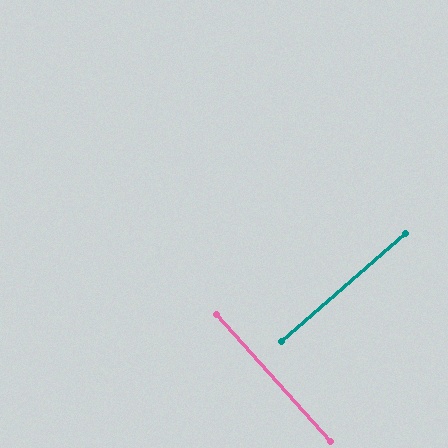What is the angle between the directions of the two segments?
Approximately 89 degrees.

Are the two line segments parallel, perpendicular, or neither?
Perpendicular — they meet at approximately 89°.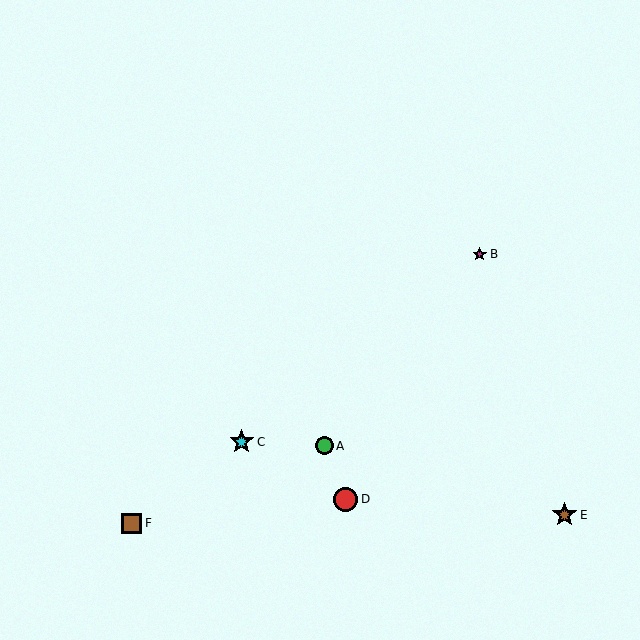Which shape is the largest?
The brown star (labeled E) is the largest.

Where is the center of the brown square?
The center of the brown square is at (132, 523).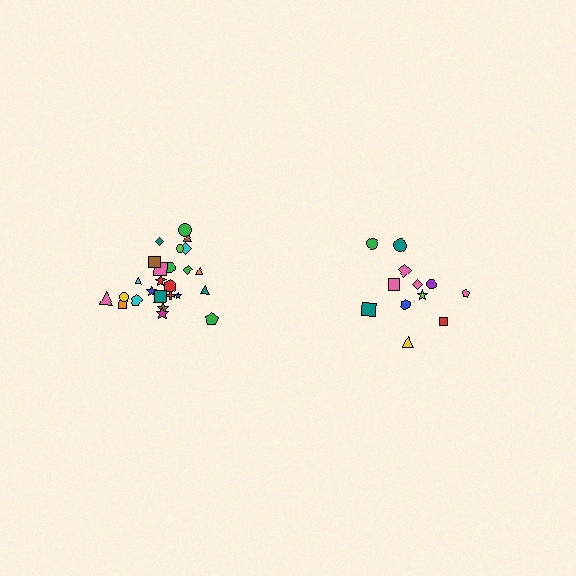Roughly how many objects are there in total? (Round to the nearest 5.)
Roughly 35 objects in total.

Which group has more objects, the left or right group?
The left group.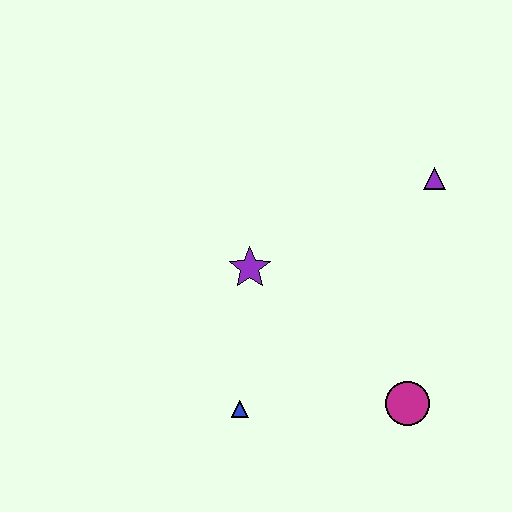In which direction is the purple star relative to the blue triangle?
The purple star is above the blue triangle.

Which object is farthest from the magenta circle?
The purple triangle is farthest from the magenta circle.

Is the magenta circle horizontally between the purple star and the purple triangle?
Yes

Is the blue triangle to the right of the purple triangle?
No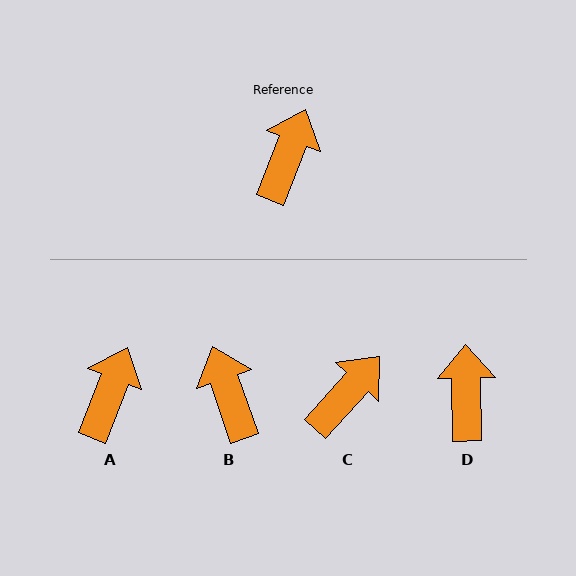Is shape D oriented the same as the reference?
No, it is off by about 23 degrees.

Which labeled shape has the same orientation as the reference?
A.